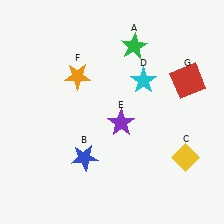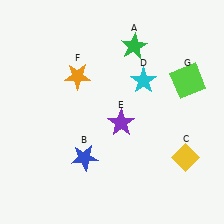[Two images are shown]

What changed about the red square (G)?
In Image 1, G is red. In Image 2, it changed to lime.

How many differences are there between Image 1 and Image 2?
There is 1 difference between the two images.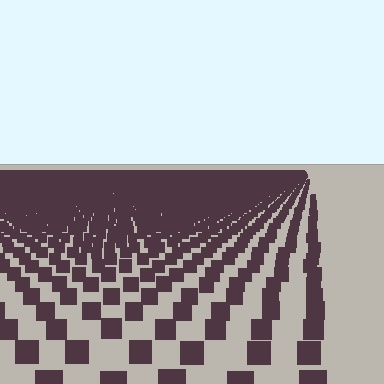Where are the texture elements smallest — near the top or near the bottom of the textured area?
Near the top.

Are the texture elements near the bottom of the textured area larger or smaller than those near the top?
Larger. Near the bottom, elements are closer to the viewer and appear at a bigger on-screen size.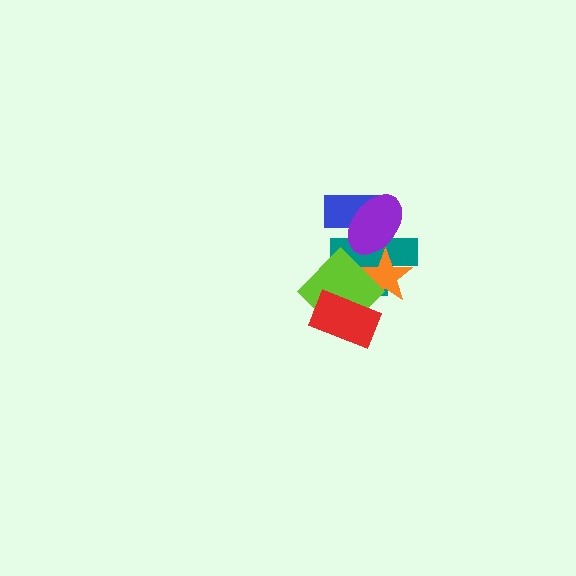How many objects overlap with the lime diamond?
3 objects overlap with the lime diamond.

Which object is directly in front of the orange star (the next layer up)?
The purple ellipse is directly in front of the orange star.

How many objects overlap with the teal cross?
4 objects overlap with the teal cross.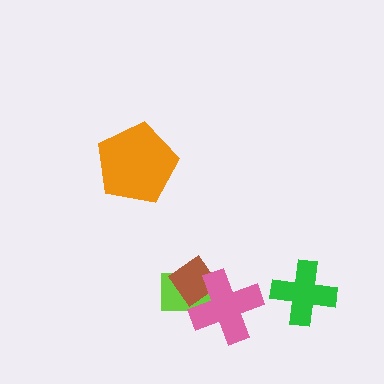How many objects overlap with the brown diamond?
2 objects overlap with the brown diamond.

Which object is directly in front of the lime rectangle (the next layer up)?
The brown diamond is directly in front of the lime rectangle.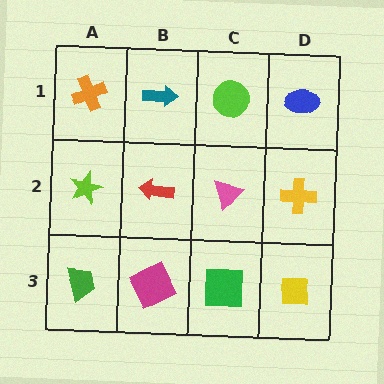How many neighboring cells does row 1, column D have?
2.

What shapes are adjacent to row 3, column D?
A yellow cross (row 2, column D), a green square (row 3, column C).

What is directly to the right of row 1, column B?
A lime circle.